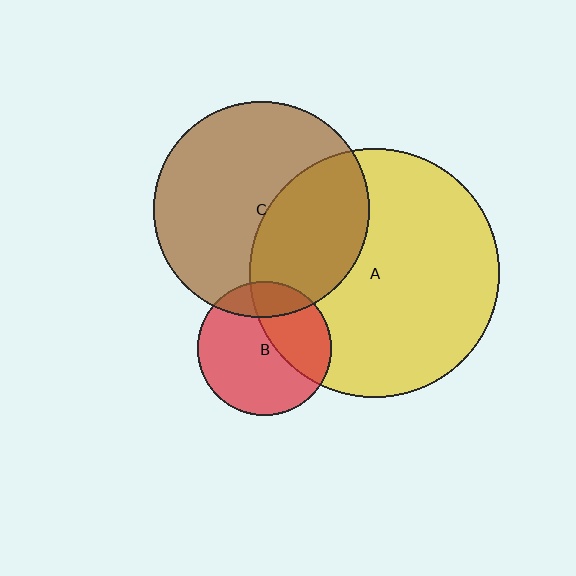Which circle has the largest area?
Circle A (yellow).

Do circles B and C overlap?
Yes.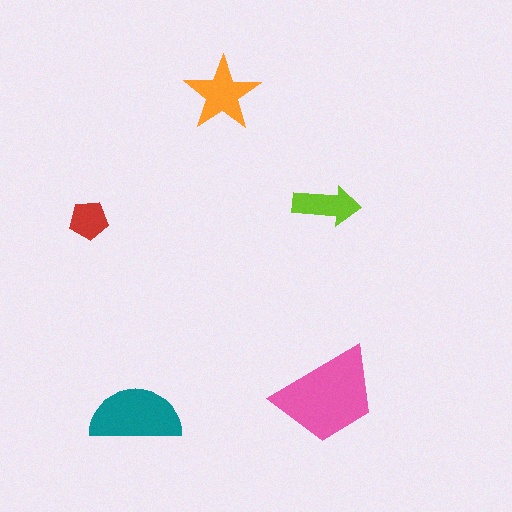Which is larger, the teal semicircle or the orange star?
The teal semicircle.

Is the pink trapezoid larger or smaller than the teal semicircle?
Larger.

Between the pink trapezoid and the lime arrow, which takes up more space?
The pink trapezoid.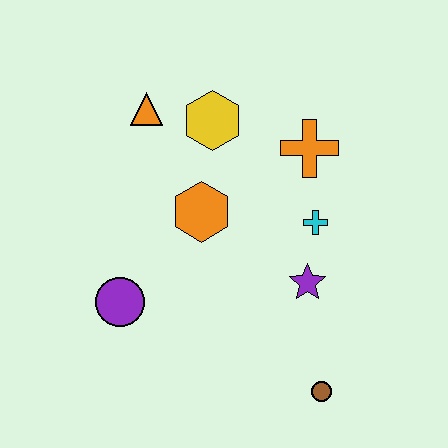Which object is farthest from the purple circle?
The orange cross is farthest from the purple circle.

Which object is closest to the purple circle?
The orange hexagon is closest to the purple circle.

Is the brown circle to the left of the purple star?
No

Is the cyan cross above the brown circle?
Yes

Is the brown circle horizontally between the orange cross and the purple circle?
No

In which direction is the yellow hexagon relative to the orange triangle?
The yellow hexagon is to the right of the orange triangle.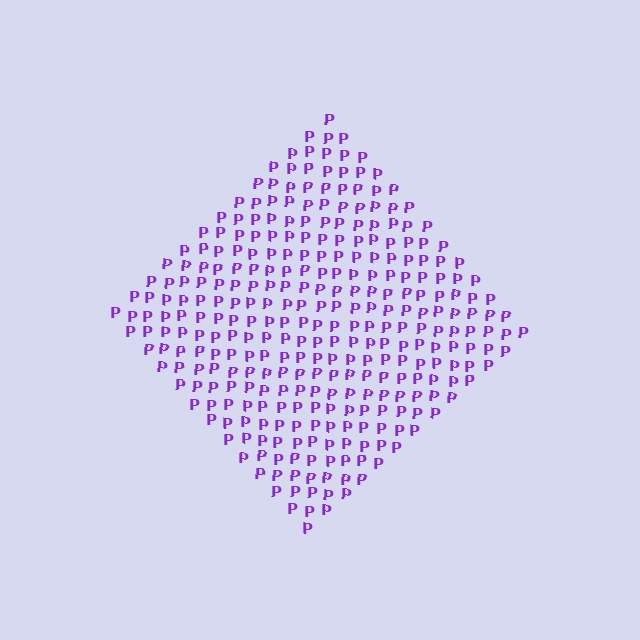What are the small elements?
The small elements are letter P's.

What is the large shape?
The large shape is a diamond.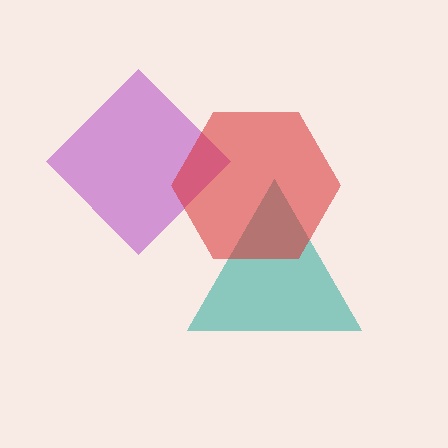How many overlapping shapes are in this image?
There are 3 overlapping shapes in the image.